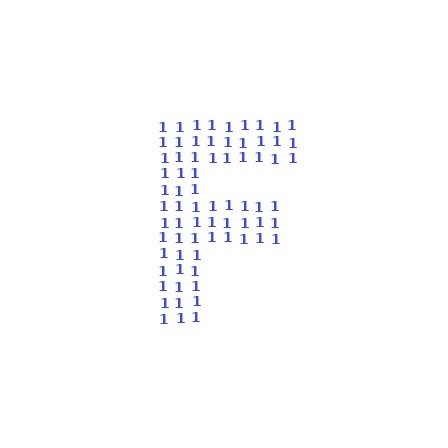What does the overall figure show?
The overall figure shows the letter F.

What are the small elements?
The small elements are digit 1's.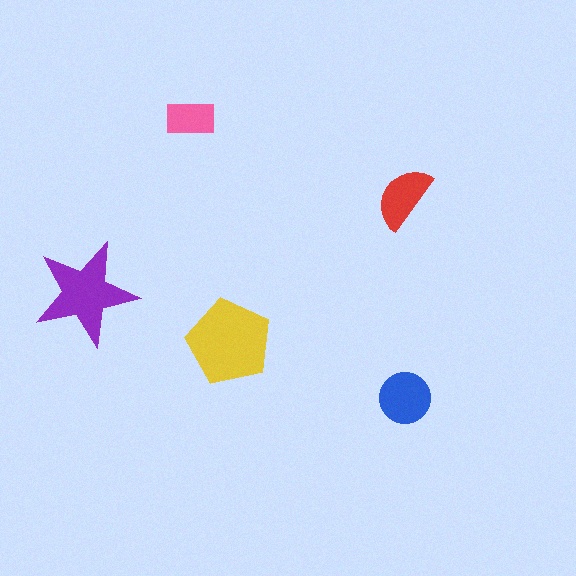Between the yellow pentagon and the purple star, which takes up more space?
The yellow pentagon.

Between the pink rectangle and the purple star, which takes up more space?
The purple star.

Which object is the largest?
The yellow pentagon.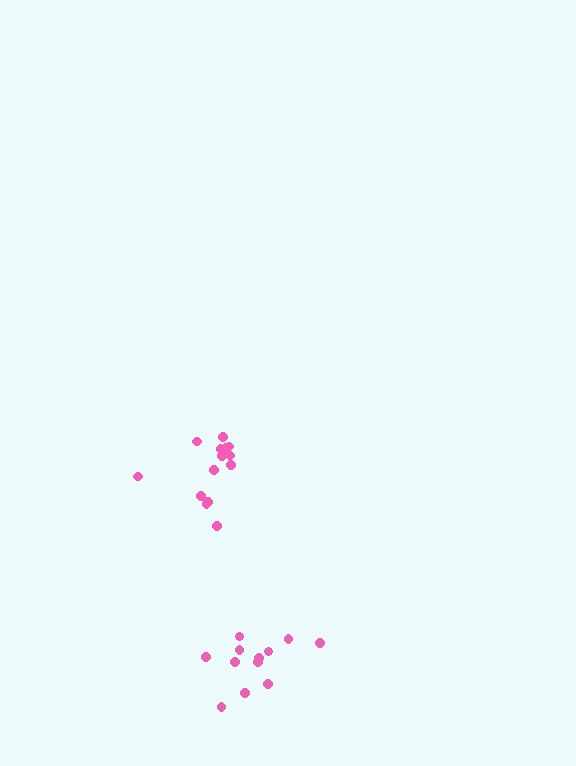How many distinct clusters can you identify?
There are 2 distinct clusters.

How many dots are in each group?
Group 1: 14 dots, Group 2: 12 dots (26 total).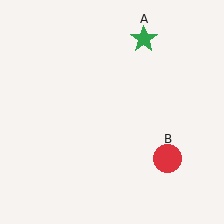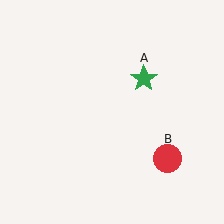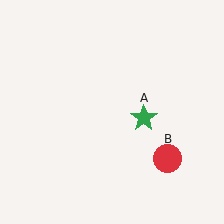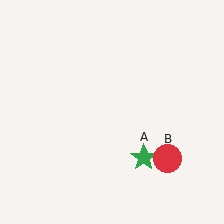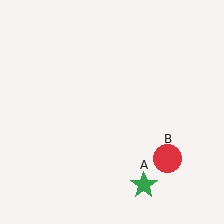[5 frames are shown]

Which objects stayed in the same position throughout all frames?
Red circle (object B) remained stationary.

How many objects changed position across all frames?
1 object changed position: green star (object A).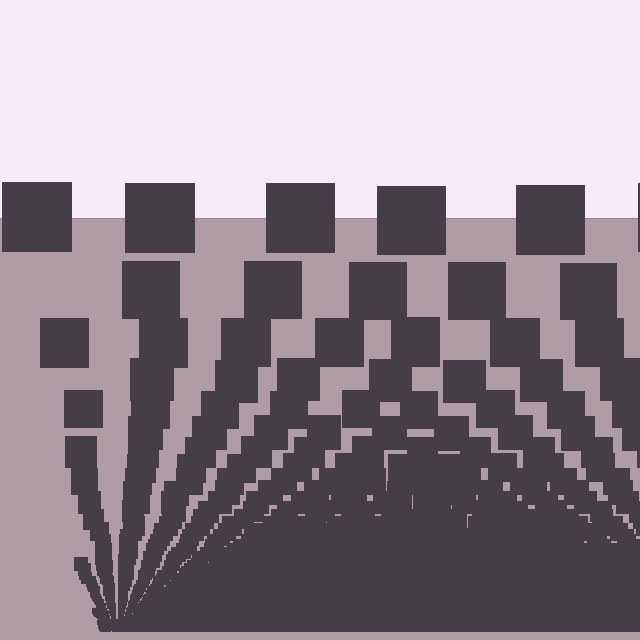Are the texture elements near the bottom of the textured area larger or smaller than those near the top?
Smaller. The gradient is inverted — elements near the bottom are smaller and denser.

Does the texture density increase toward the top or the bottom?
Density increases toward the bottom.